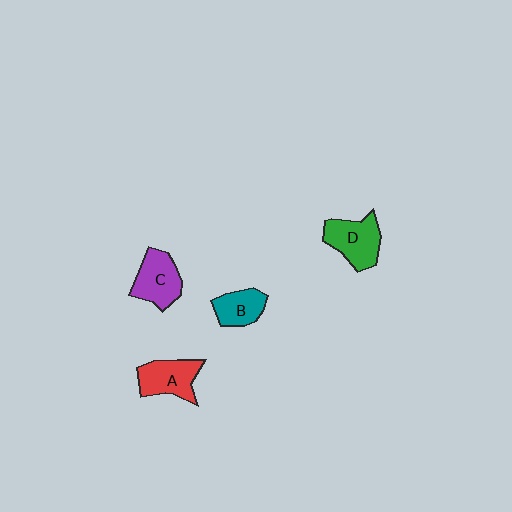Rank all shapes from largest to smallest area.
From largest to smallest: D (green), C (purple), A (red), B (teal).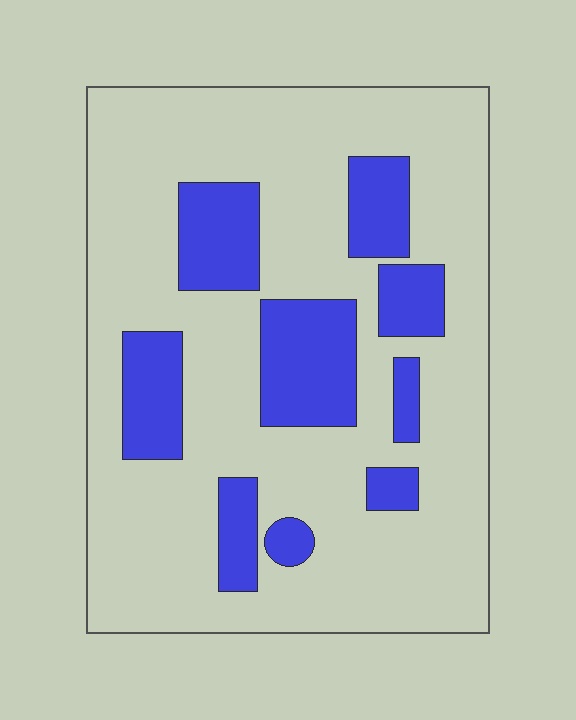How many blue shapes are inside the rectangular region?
9.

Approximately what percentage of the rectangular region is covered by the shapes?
Approximately 25%.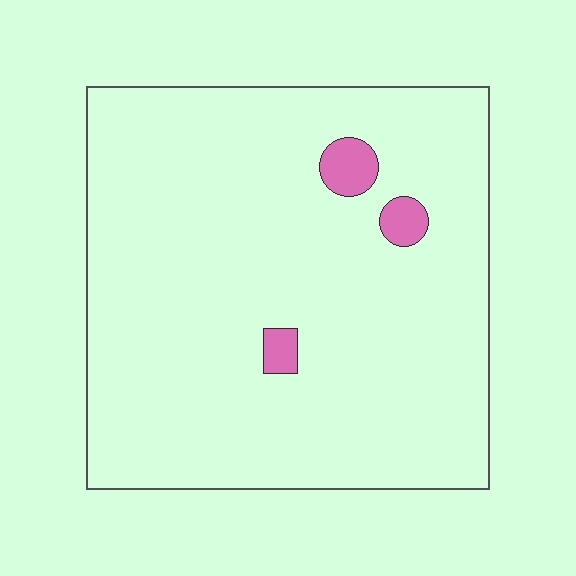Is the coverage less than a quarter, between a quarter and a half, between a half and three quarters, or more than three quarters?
Less than a quarter.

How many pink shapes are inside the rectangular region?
3.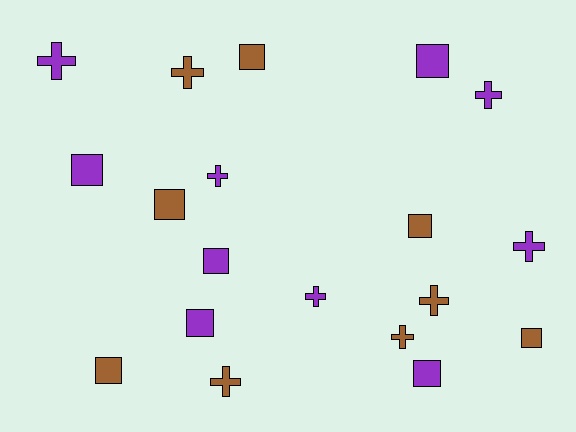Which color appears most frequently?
Purple, with 10 objects.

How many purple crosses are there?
There are 5 purple crosses.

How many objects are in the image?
There are 19 objects.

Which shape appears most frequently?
Square, with 10 objects.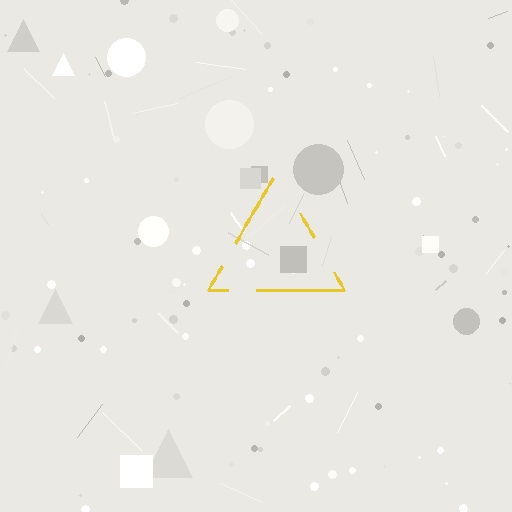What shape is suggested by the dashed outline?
The dashed outline suggests a triangle.